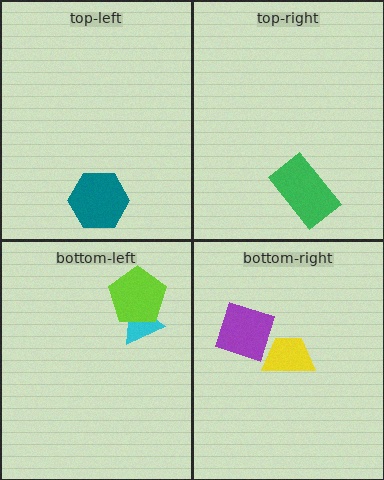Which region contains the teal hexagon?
The top-left region.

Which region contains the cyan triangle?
The bottom-left region.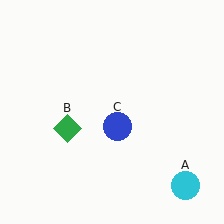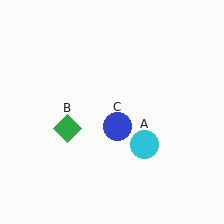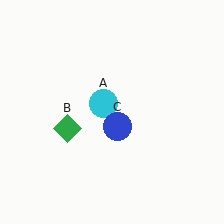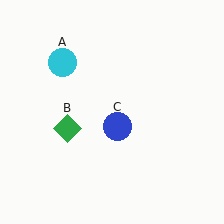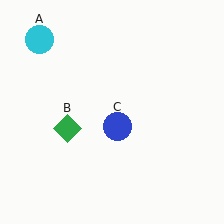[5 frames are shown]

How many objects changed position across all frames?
1 object changed position: cyan circle (object A).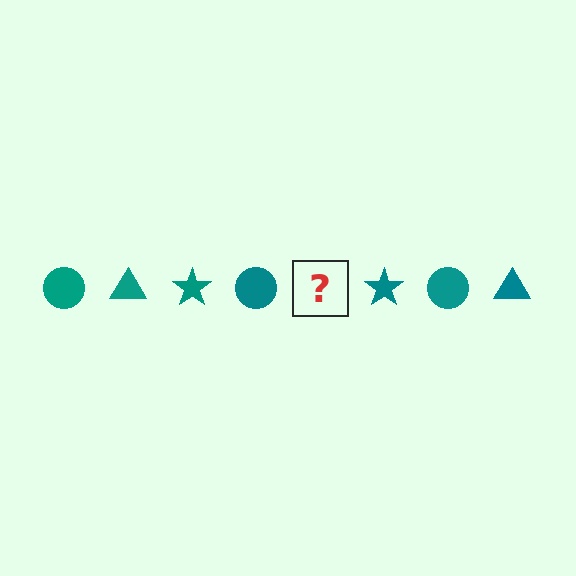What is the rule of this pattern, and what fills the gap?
The rule is that the pattern cycles through circle, triangle, star shapes in teal. The gap should be filled with a teal triangle.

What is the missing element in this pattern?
The missing element is a teal triangle.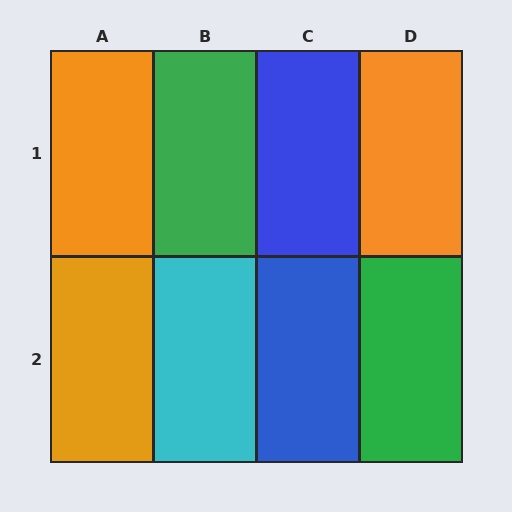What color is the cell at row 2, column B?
Cyan.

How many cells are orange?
3 cells are orange.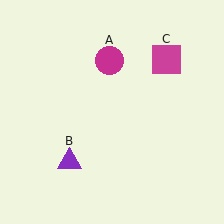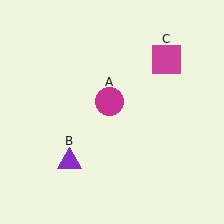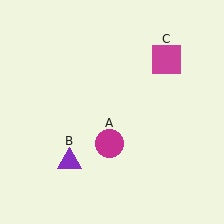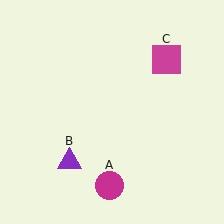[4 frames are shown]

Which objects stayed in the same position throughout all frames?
Purple triangle (object B) and magenta square (object C) remained stationary.